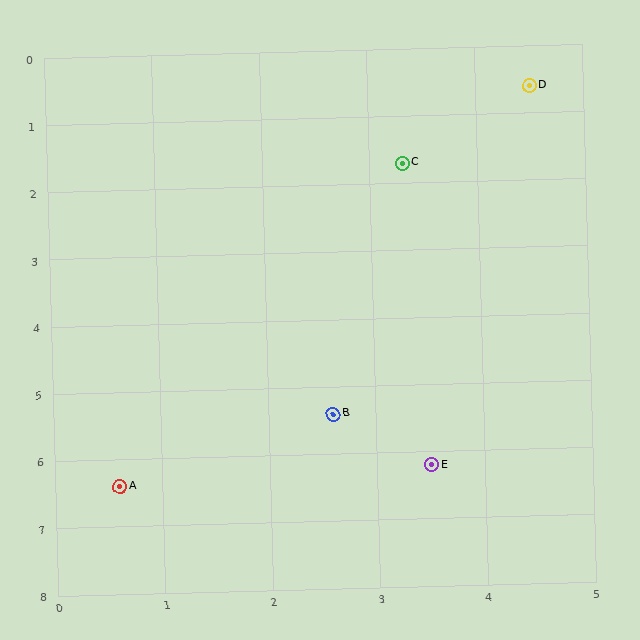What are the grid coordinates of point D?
Point D is at approximately (4.5, 0.6).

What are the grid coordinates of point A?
Point A is at approximately (0.6, 6.4).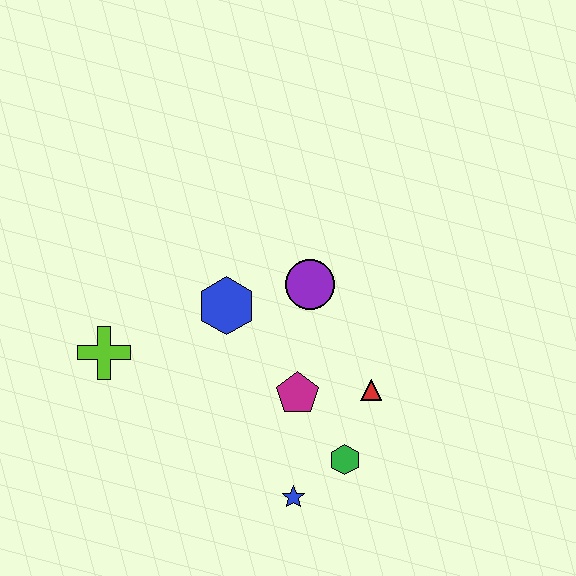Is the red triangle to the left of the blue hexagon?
No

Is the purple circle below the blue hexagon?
No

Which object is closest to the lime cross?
The blue hexagon is closest to the lime cross.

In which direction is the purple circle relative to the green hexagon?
The purple circle is above the green hexagon.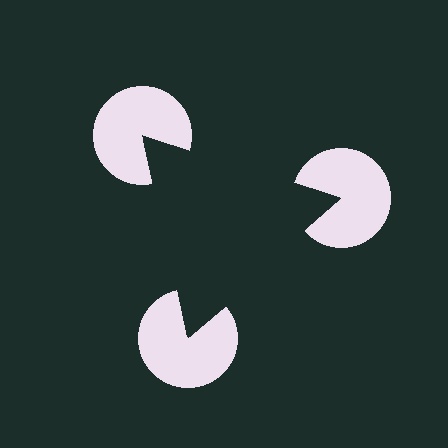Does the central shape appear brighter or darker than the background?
It typically appears slightly darker than the background, even though no actual brightness change is drawn.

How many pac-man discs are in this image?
There are 3 — one at each vertex of the illusory triangle.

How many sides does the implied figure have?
3 sides.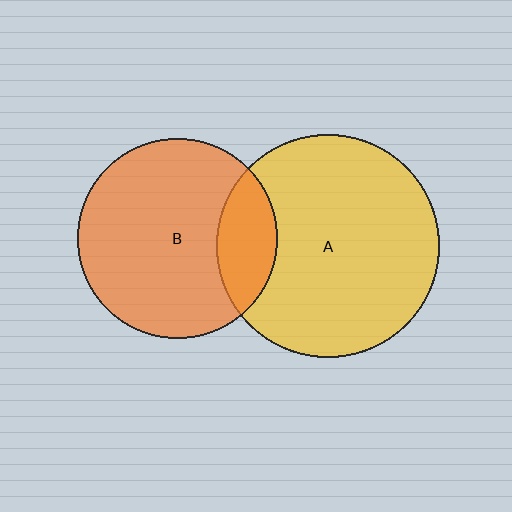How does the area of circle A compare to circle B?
Approximately 1.2 times.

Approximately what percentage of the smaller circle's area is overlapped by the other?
Approximately 20%.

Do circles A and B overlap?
Yes.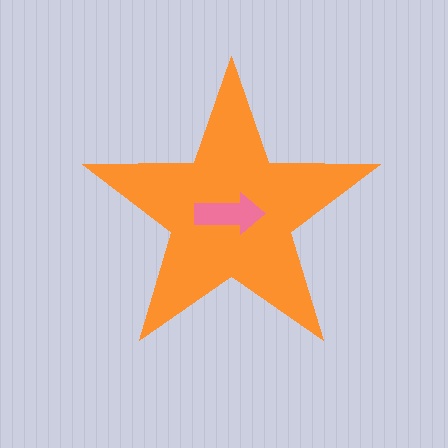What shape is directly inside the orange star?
The pink arrow.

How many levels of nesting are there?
2.